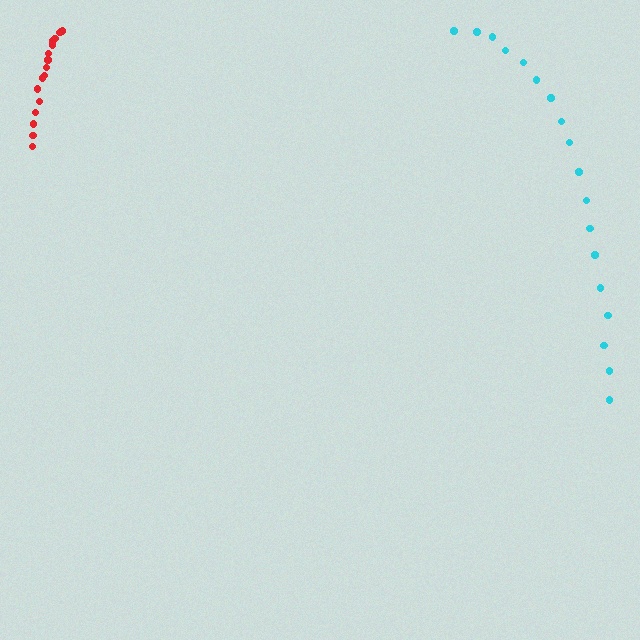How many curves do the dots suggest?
There are 2 distinct paths.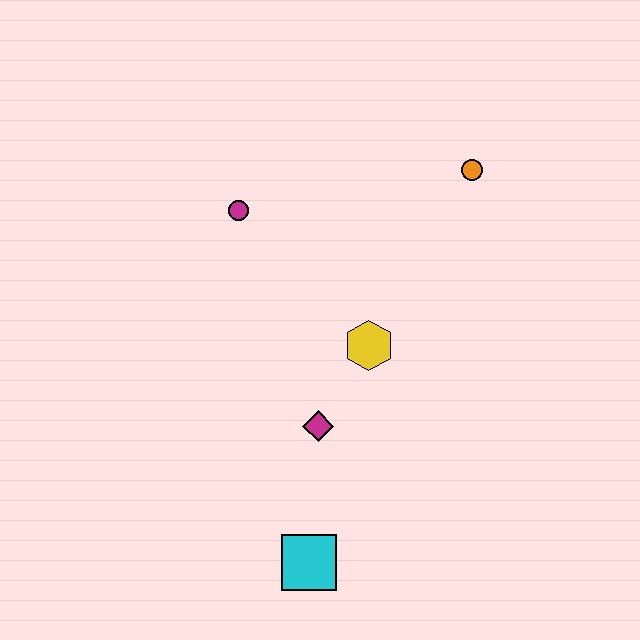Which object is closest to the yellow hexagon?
The magenta diamond is closest to the yellow hexagon.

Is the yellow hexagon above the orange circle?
No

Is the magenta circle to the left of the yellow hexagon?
Yes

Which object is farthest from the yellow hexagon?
The cyan square is farthest from the yellow hexagon.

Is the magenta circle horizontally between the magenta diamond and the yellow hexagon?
No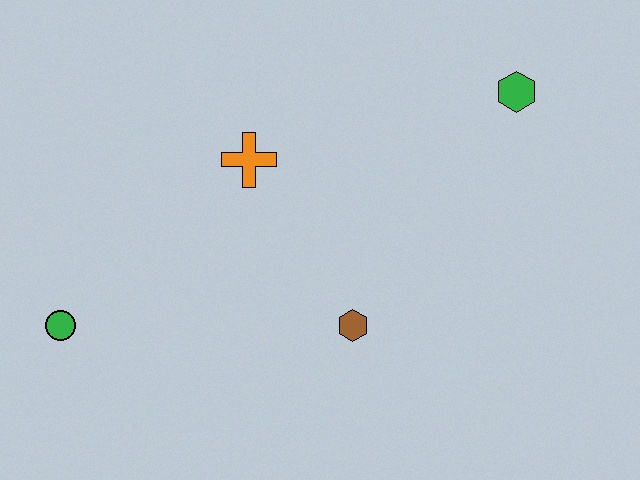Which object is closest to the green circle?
The orange cross is closest to the green circle.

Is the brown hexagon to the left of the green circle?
No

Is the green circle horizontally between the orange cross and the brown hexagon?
No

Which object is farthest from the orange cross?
The green hexagon is farthest from the orange cross.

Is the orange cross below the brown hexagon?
No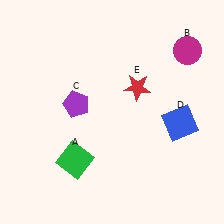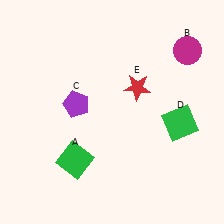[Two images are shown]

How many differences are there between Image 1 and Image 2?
There is 1 difference between the two images.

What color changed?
The square (D) changed from blue in Image 1 to green in Image 2.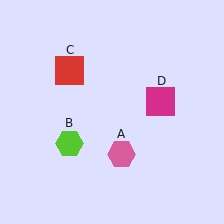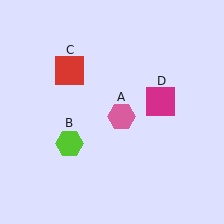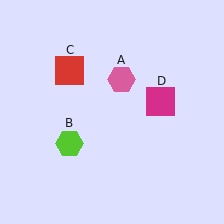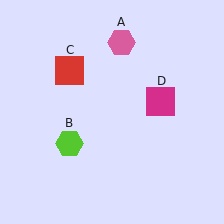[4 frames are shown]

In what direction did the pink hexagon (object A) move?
The pink hexagon (object A) moved up.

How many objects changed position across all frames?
1 object changed position: pink hexagon (object A).